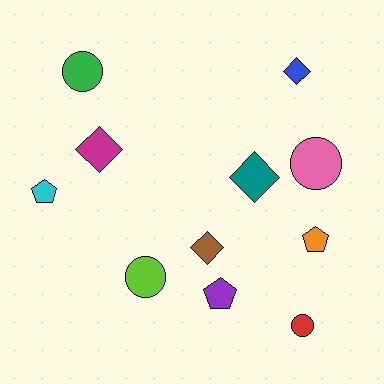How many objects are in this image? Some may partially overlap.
There are 11 objects.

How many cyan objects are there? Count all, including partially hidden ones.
There is 1 cyan object.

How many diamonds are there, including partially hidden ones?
There are 4 diamonds.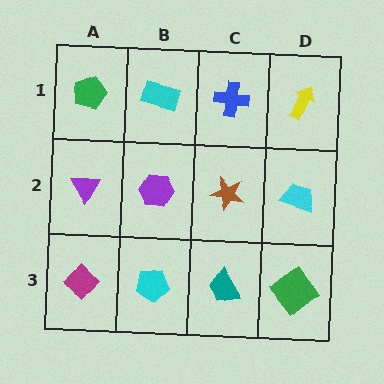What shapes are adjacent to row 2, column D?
A yellow arrow (row 1, column D), a green diamond (row 3, column D), a brown star (row 2, column C).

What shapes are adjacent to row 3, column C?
A brown star (row 2, column C), a cyan pentagon (row 3, column B), a green diamond (row 3, column D).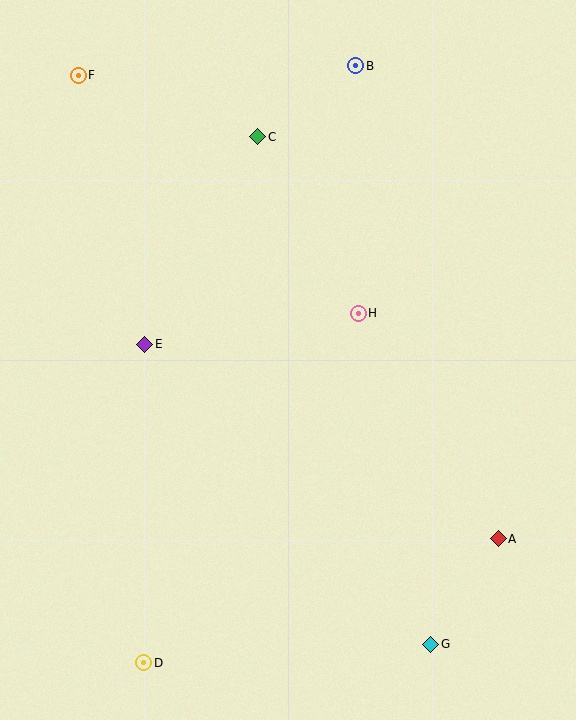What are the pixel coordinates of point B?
Point B is at (356, 66).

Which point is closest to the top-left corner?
Point F is closest to the top-left corner.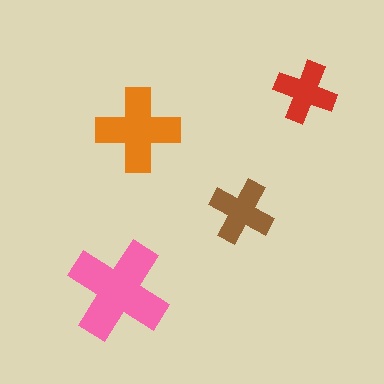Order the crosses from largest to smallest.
the pink one, the orange one, the brown one, the red one.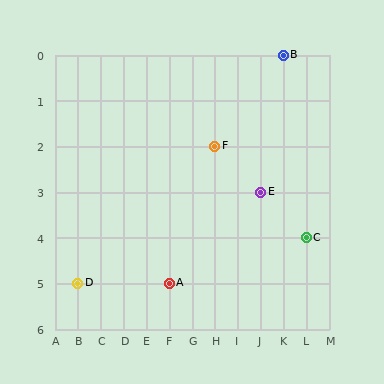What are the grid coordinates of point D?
Point D is at grid coordinates (B, 5).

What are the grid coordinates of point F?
Point F is at grid coordinates (H, 2).